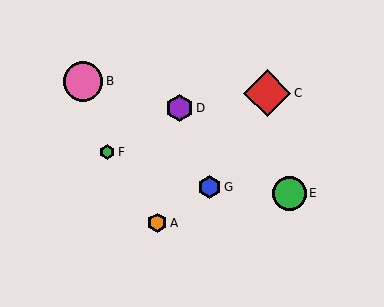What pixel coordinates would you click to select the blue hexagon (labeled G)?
Click at (210, 187) to select the blue hexagon G.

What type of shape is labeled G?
Shape G is a blue hexagon.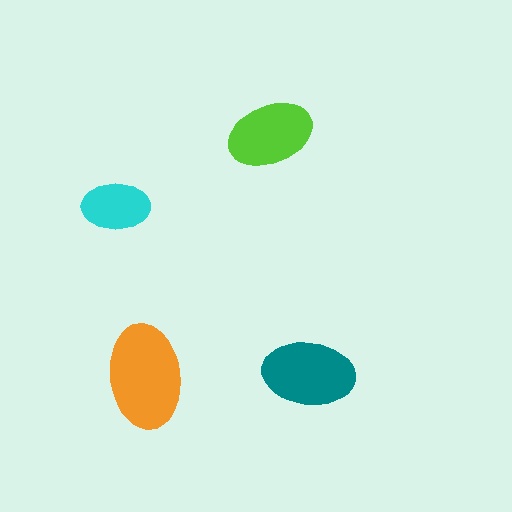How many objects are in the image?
There are 4 objects in the image.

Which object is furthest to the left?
The cyan ellipse is leftmost.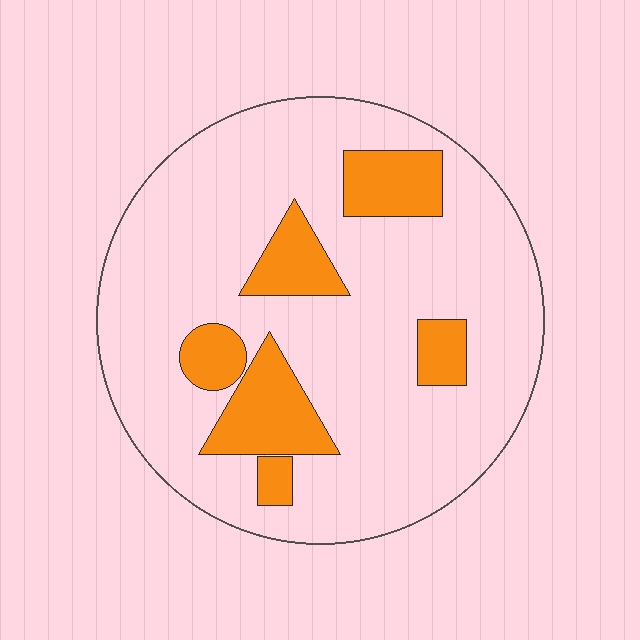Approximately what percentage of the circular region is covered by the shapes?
Approximately 20%.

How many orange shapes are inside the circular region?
6.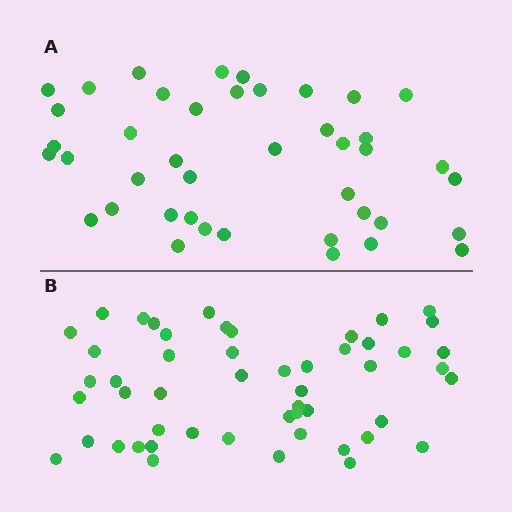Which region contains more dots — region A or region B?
Region B (the bottom region) has more dots.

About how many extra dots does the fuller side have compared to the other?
Region B has roughly 8 or so more dots than region A.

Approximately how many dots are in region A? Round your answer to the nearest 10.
About 40 dots. (The exact count is 42, which rounds to 40.)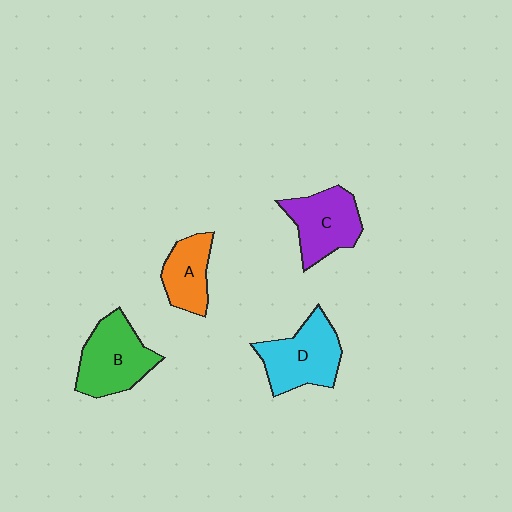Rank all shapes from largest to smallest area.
From largest to smallest: B (green), D (cyan), C (purple), A (orange).